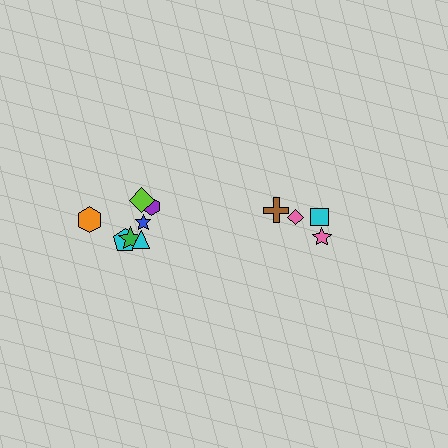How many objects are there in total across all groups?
There are 11 objects.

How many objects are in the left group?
There are 7 objects.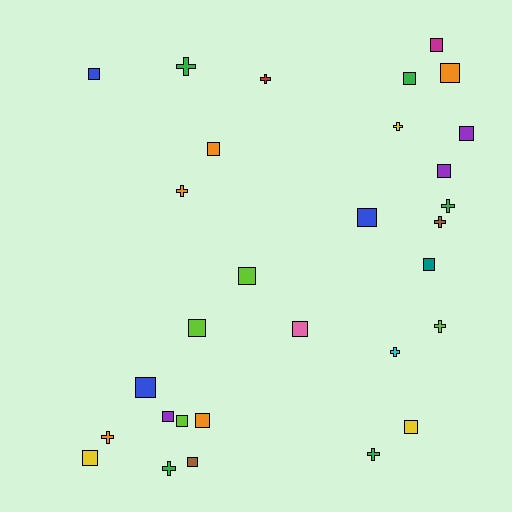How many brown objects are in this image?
There are 2 brown objects.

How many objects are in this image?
There are 30 objects.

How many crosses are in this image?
There are 11 crosses.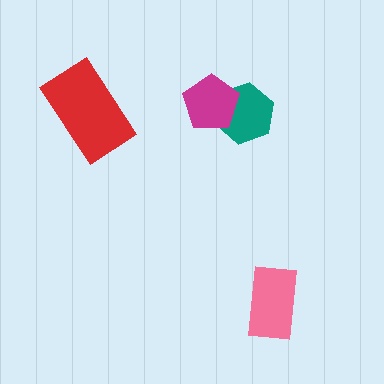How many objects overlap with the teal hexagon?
1 object overlaps with the teal hexagon.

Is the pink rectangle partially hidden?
No, no other shape covers it.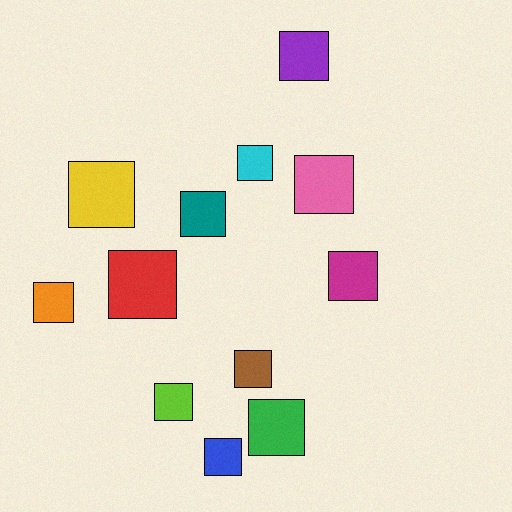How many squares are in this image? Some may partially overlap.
There are 12 squares.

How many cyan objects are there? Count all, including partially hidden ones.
There is 1 cyan object.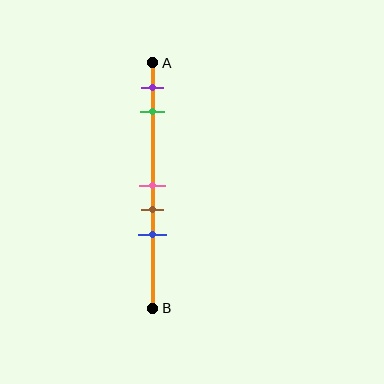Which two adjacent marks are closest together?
The pink and brown marks are the closest adjacent pair.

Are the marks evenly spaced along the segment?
No, the marks are not evenly spaced.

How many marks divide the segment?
There are 5 marks dividing the segment.